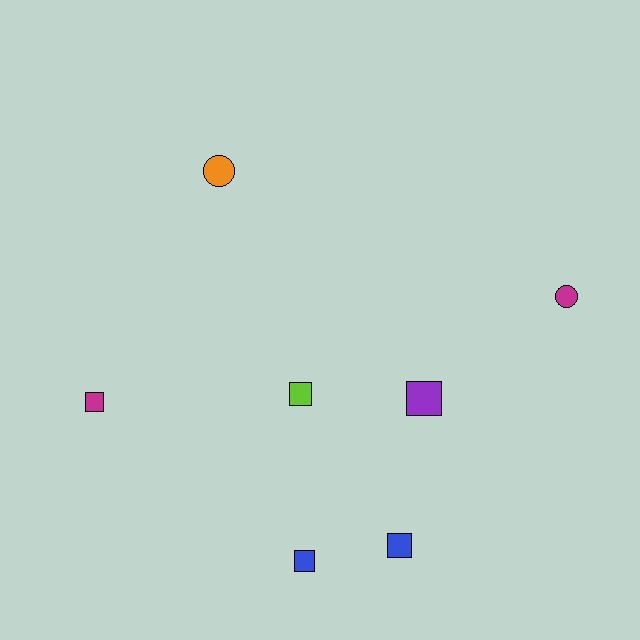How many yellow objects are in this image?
There are no yellow objects.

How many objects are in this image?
There are 7 objects.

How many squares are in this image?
There are 5 squares.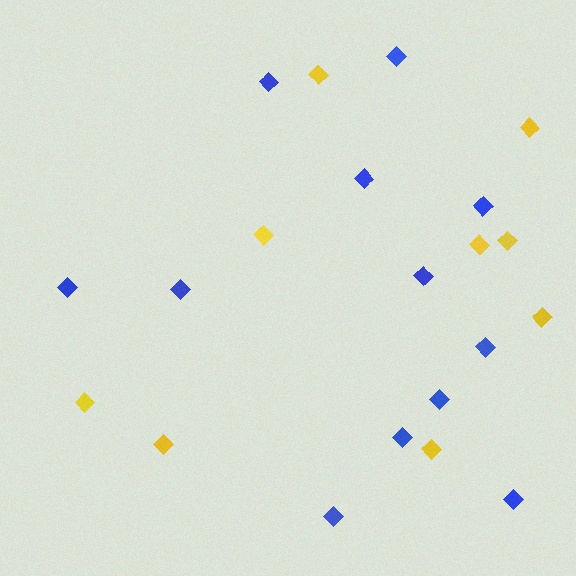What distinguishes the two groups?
There are 2 groups: one group of yellow diamonds (9) and one group of blue diamonds (12).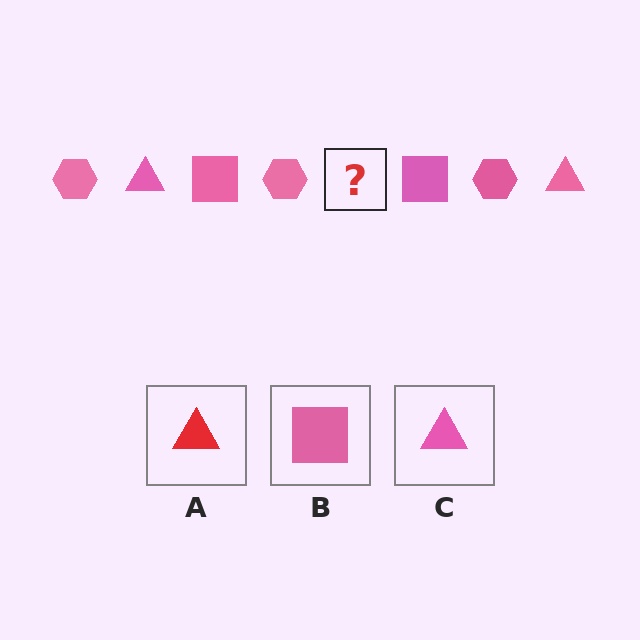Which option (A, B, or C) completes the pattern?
C.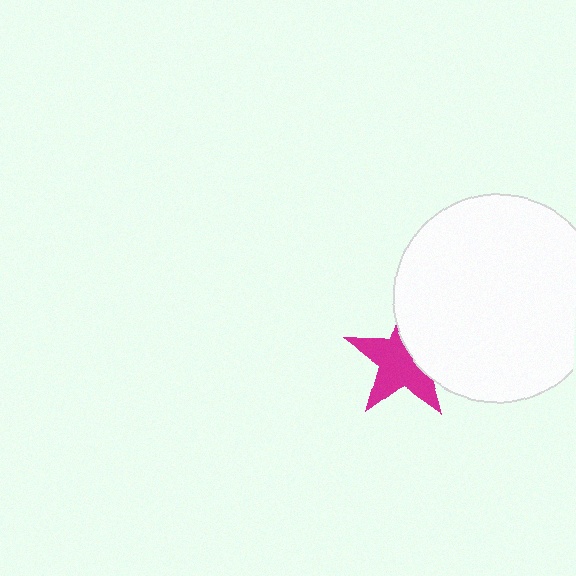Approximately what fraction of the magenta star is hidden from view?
Roughly 36% of the magenta star is hidden behind the white circle.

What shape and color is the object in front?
The object in front is a white circle.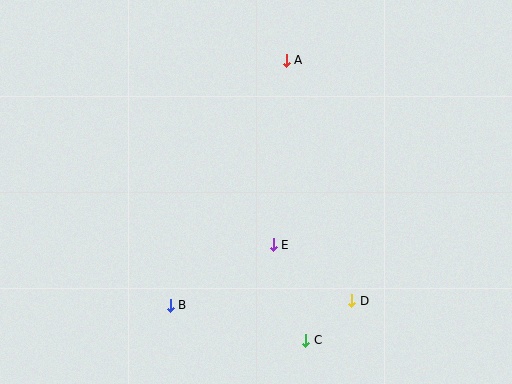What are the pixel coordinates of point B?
Point B is at (170, 305).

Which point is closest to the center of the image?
Point E at (273, 245) is closest to the center.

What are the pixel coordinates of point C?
Point C is at (306, 340).